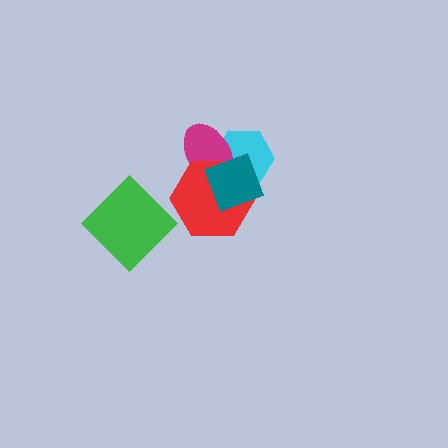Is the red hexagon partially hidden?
Yes, it is partially covered by another shape.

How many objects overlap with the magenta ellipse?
3 objects overlap with the magenta ellipse.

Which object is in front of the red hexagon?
The teal diamond is in front of the red hexagon.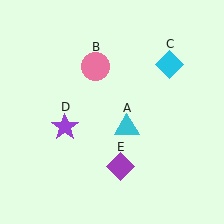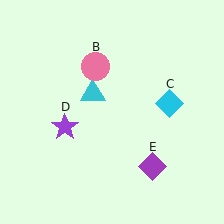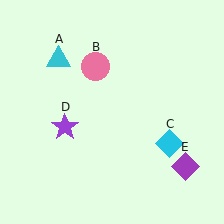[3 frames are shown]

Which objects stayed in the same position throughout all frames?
Pink circle (object B) and purple star (object D) remained stationary.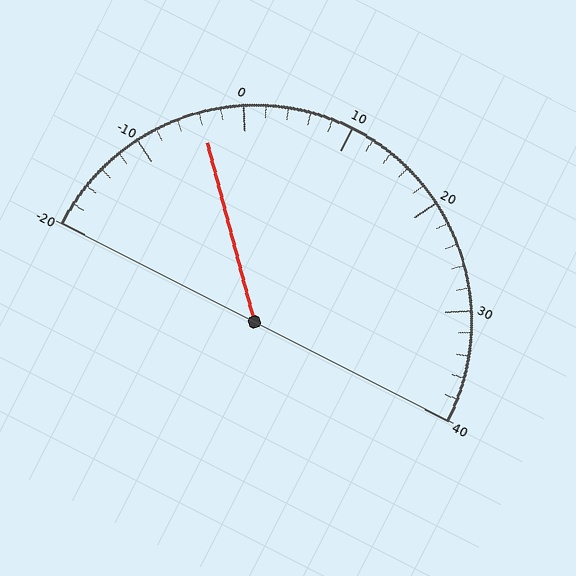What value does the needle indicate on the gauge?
The needle indicates approximately -4.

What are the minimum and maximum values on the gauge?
The gauge ranges from -20 to 40.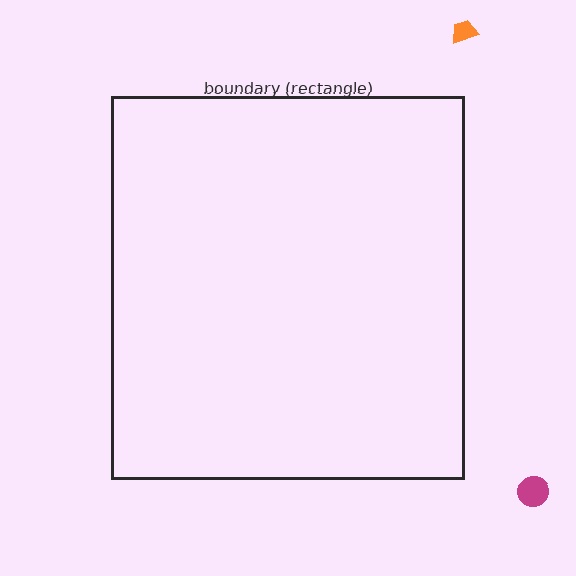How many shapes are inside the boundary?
0 inside, 2 outside.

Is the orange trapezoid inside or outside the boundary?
Outside.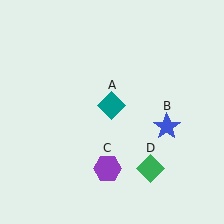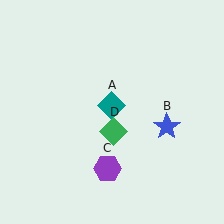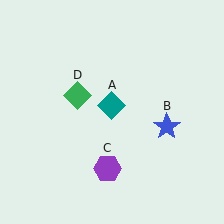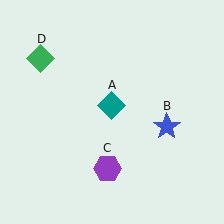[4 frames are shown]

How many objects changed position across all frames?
1 object changed position: green diamond (object D).